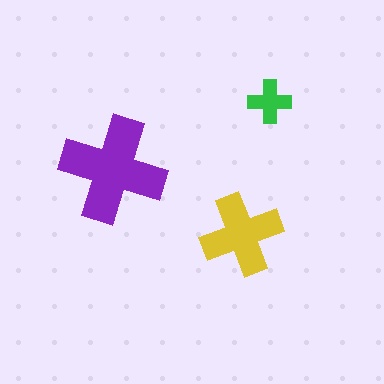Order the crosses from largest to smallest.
the purple one, the yellow one, the green one.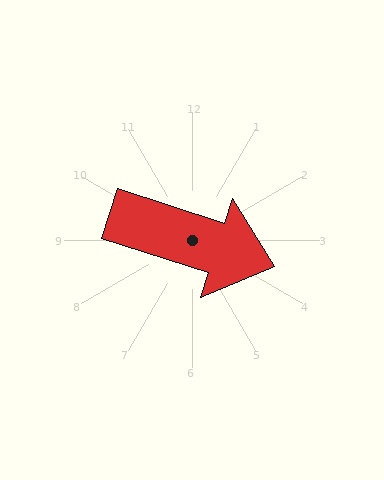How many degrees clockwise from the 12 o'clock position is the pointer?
Approximately 108 degrees.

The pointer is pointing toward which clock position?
Roughly 4 o'clock.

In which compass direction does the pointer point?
East.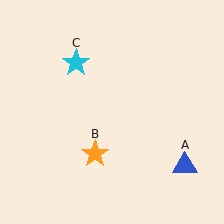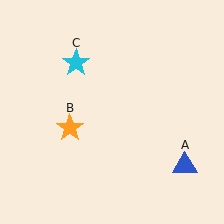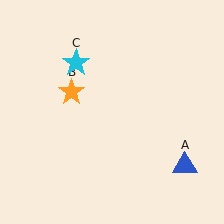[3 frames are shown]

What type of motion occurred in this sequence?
The orange star (object B) rotated clockwise around the center of the scene.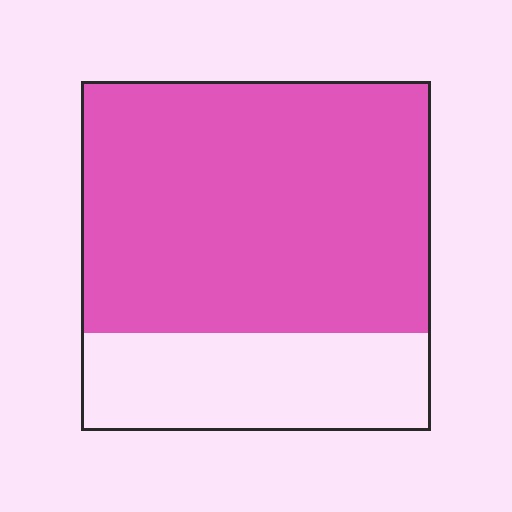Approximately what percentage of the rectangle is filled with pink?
Approximately 70%.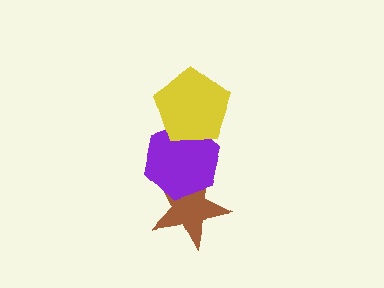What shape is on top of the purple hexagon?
The yellow pentagon is on top of the purple hexagon.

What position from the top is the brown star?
The brown star is 3rd from the top.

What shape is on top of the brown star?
The purple hexagon is on top of the brown star.